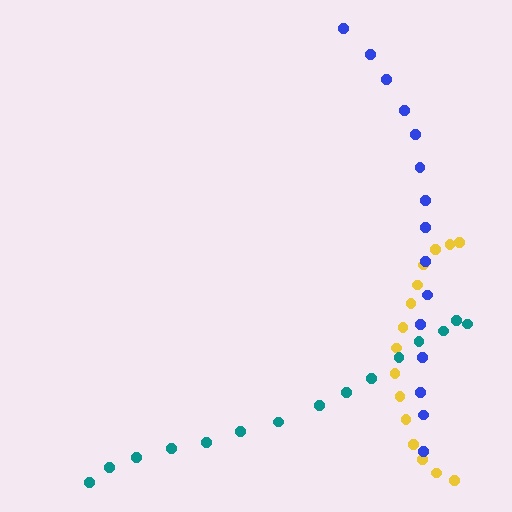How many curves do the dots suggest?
There are 3 distinct paths.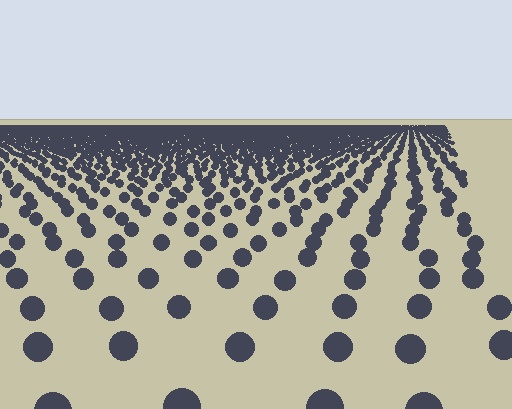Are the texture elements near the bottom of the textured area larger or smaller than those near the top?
Larger. Near the bottom, elements are closer to the viewer and appear at a bigger on-screen size.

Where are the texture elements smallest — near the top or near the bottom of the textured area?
Near the top.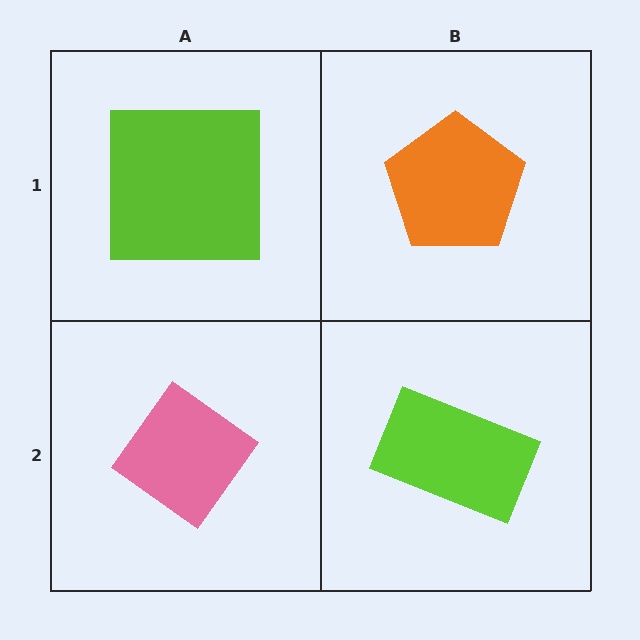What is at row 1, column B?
An orange pentagon.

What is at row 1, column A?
A lime square.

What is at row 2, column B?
A lime rectangle.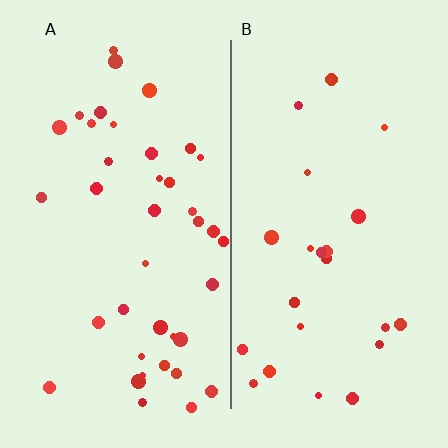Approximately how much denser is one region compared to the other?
Approximately 1.7× — region A over region B.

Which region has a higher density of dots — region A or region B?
A (the left).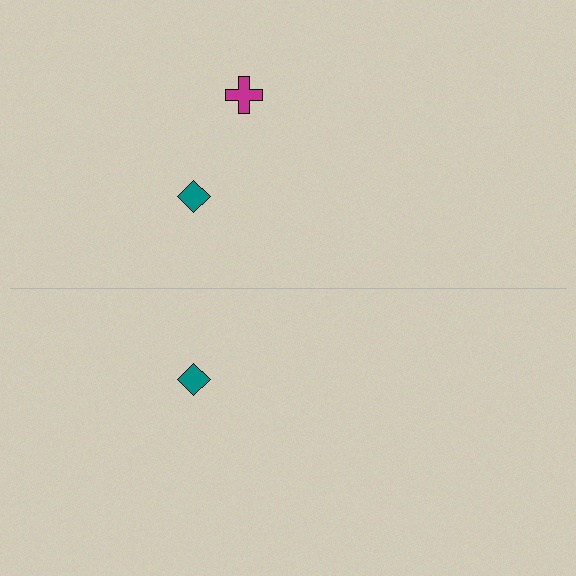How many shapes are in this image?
There are 3 shapes in this image.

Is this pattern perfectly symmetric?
No, the pattern is not perfectly symmetric. A magenta cross is missing from the bottom side.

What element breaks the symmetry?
A magenta cross is missing from the bottom side.